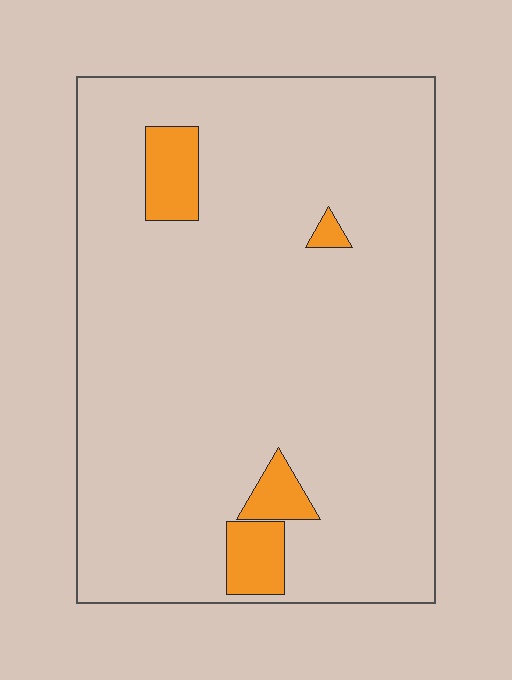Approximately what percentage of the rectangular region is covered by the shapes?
Approximately 5%.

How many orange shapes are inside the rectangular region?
4.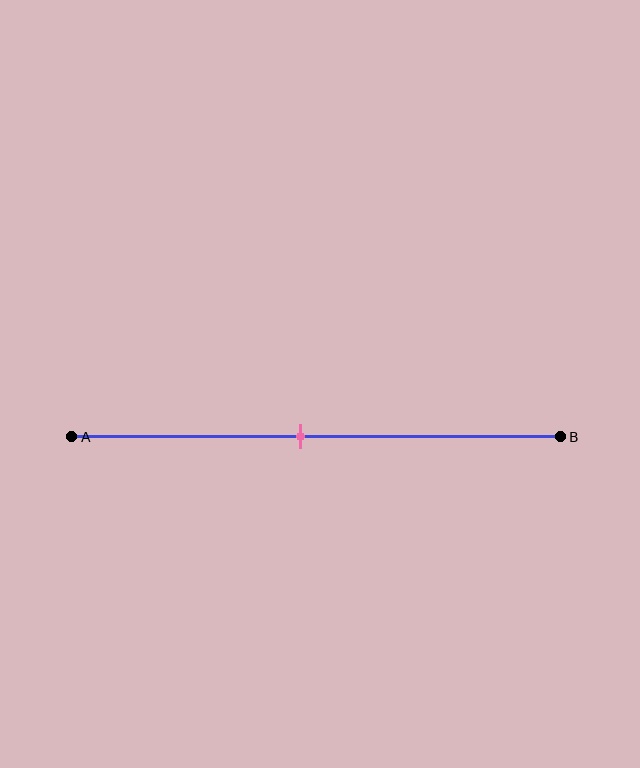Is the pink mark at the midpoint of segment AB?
No, the mark is at about 45% from A, not at the 50% midpoint.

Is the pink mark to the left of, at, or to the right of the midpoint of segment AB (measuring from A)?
The pink mark is to the left of the midpoint of segment AB.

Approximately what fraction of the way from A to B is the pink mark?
The pink mark is approximately 45% of the way from A to B.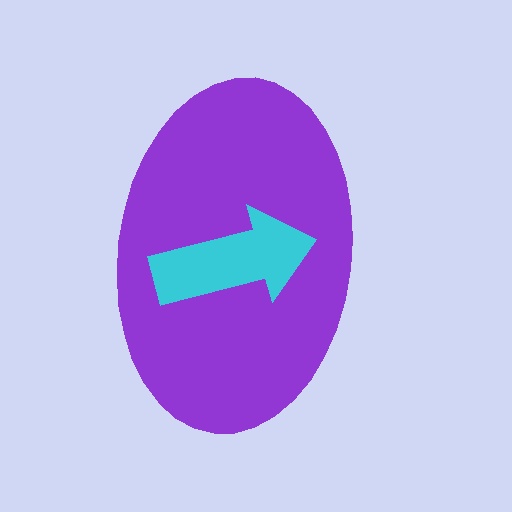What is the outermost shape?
The purple ellipse.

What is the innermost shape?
The cyan arrow.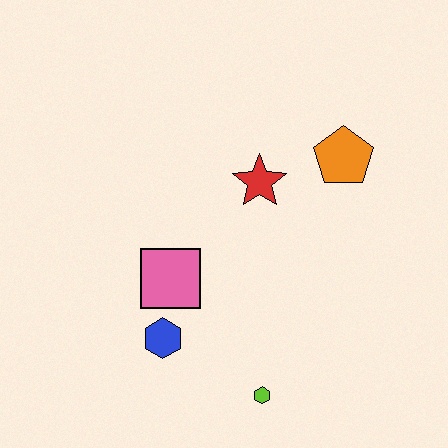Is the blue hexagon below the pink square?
Yes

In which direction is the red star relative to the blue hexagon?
The red star is above the blue hexagon.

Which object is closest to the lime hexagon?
The blue hexagon is closest to the lime hexagon.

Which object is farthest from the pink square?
The orange pentagon is farthest from the pink square.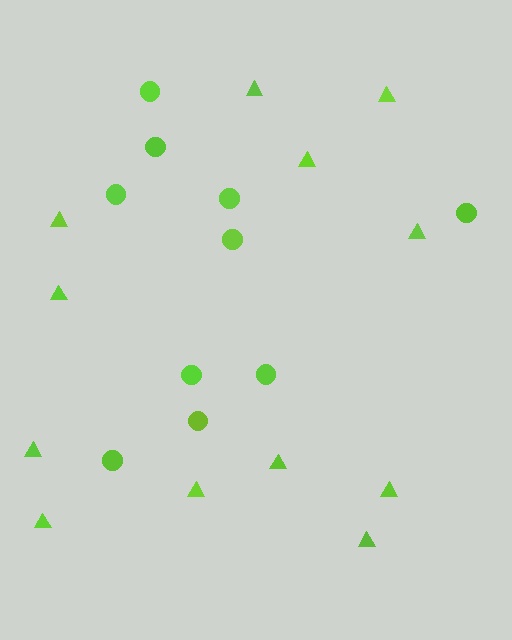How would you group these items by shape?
There are 2 groups: one group of triangles (12) and one group of circles (10).